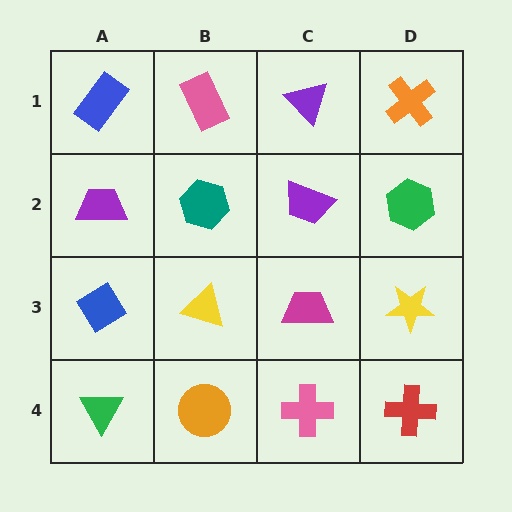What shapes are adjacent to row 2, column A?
A blue rectangle (row 1, column A), a blue diamond (row 3, column A), a teal hexagon (row 2, column B).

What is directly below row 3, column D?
A red cross.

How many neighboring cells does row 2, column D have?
3.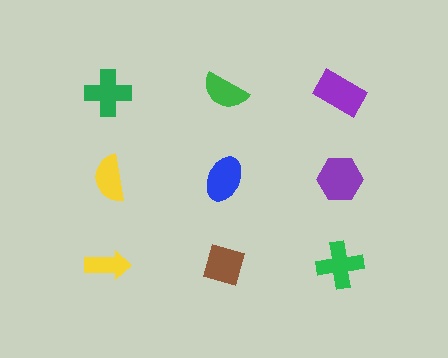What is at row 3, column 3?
A green cross.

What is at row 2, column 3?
A purple hexagon.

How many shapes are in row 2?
3 shapes.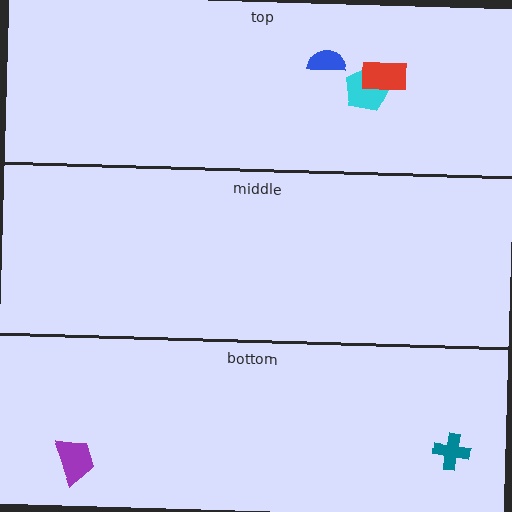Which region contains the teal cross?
The bottom region.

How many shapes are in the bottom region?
2.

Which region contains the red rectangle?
The top region.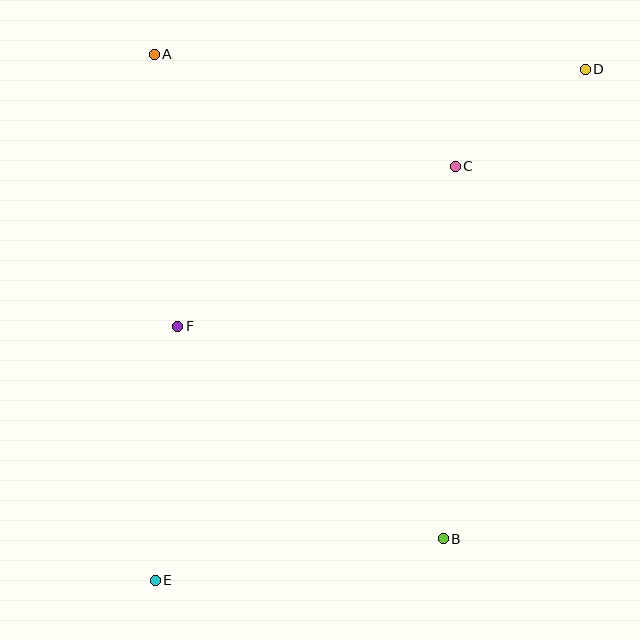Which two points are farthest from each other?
Points D and E are farthest from each other.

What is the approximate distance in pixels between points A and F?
The distance between A and F is approximately 273 pixels.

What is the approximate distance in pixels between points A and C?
The distance between A and C is approximately 321 pixels.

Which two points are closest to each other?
Points C and D are closest to each other.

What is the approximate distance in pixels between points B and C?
The distance between B and C is approximately 372 pixels.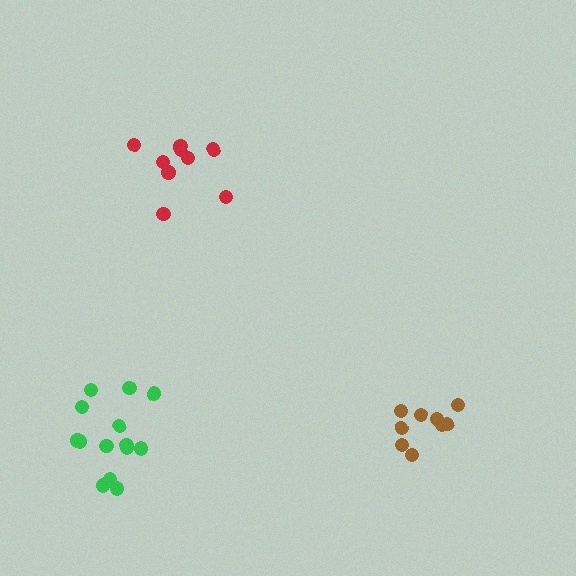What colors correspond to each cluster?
The clusters are colored: brown, green, red.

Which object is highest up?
The red cluster is topmost.